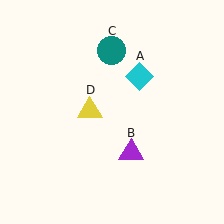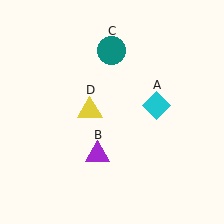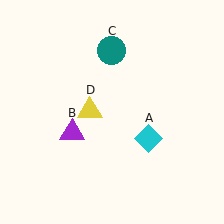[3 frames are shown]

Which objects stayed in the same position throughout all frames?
Teal circle (object C) and yellow triangle (object D) remained stationary.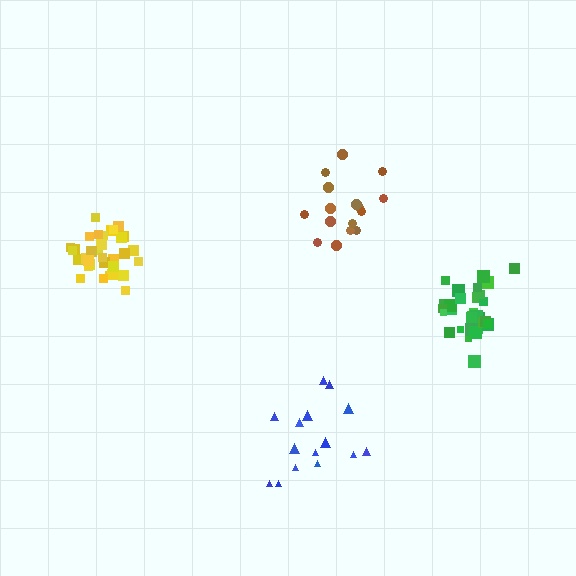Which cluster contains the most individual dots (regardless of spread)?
Green (33).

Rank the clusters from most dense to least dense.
yellow, green, brown, blue.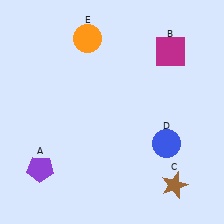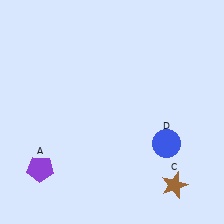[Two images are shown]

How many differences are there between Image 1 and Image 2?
There are 2 differences between the two images.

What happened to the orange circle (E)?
The orange circle (E) was removed in Image 2. It was in the top-left area of Image 1.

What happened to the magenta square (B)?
The magenta square (B) was removed in Image 2. It was in the top-right area of Image 1.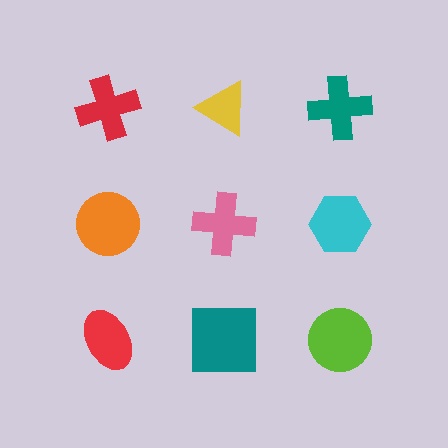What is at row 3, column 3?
A lime circle.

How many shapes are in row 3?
3 shapes.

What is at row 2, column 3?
A cyan hexagon.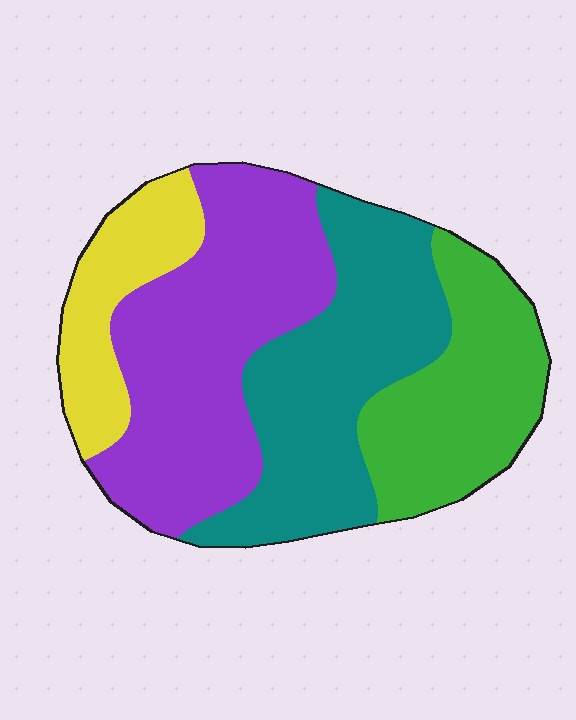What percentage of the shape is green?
Green covers 22% of the shape.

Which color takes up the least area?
Yellow, at roughly 15%.